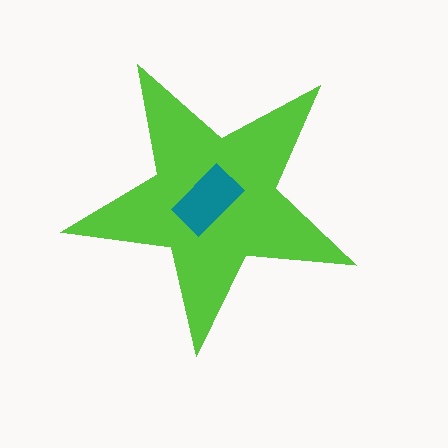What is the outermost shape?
The lime star.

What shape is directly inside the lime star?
The teal rectangle.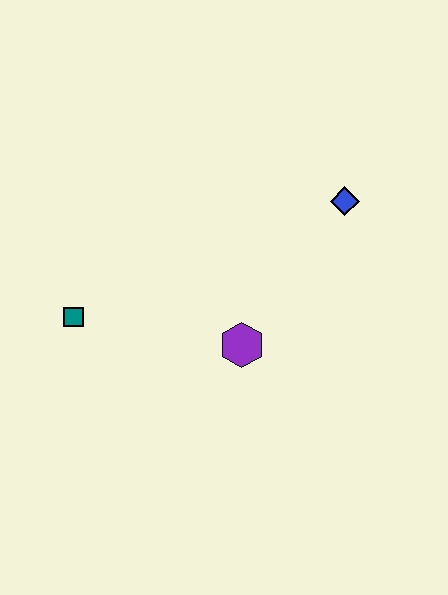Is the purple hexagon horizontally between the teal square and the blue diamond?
Yes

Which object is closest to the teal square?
The purple hexagon is closest to the teal square.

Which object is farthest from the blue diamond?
The teal square is farthest from the blue diamond.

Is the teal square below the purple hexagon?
No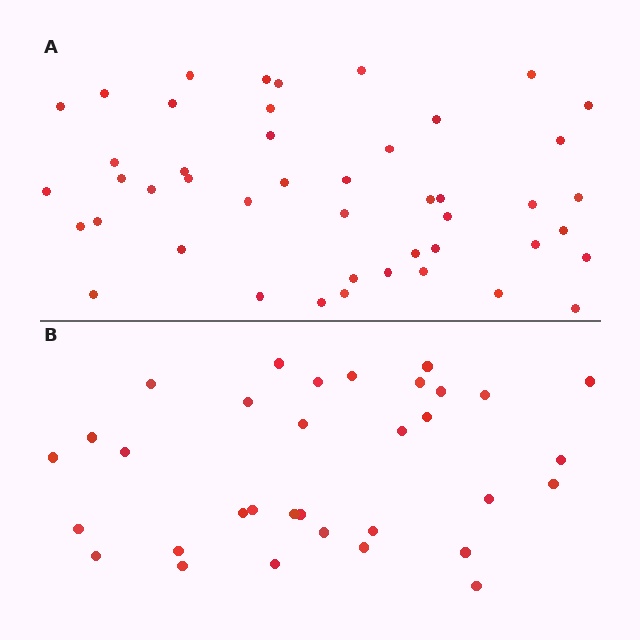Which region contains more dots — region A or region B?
Region A (the top region) has more dots.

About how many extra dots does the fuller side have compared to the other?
Region A has approximately 15 more dots than region B.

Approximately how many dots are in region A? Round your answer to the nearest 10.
About 50 dots. (The exact count is 46, which rounds to 50.)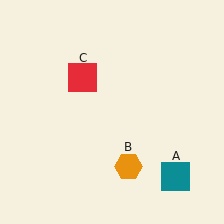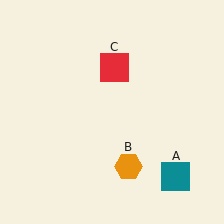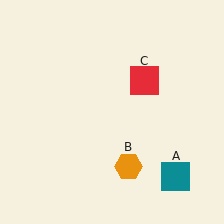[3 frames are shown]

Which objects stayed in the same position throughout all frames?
Teal square (object A) and orange hexagon (object B) remained stationary.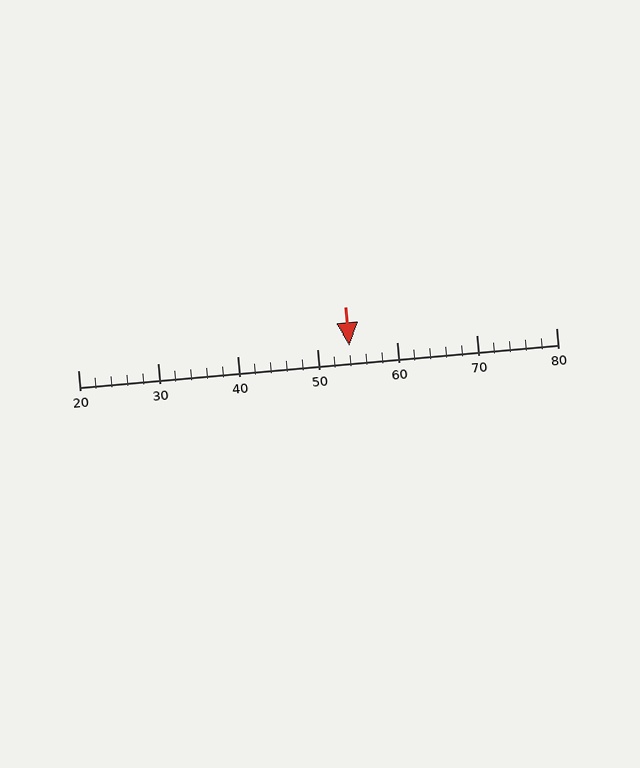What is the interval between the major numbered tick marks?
The major tick marks are spaced 10 units apart.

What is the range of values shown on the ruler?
The ruler shows values from 20 to 80.